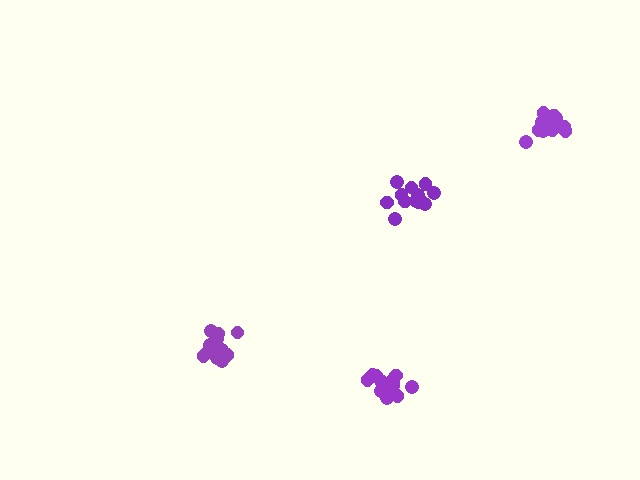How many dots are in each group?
Group 1: 14 dots, Group 2: 14 dots, Group 3: 16 dots, Group 4: 16 dots (60 total).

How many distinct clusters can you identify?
There are 4 distinct clusters.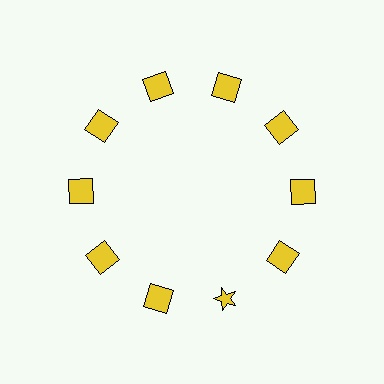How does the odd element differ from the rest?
It has a different shape: star instead of square.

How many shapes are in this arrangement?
There are 10 shapes arranged in a ring pattern.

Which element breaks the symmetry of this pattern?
The yellow star at roughly the 5 o'clock position breaks the symmetry. All other shapes are yellow squares.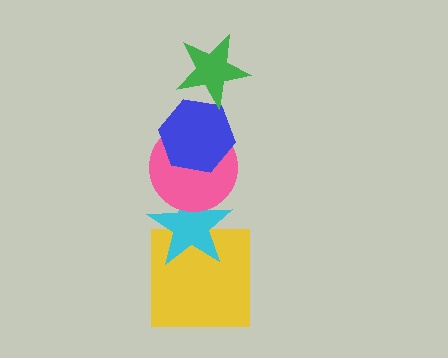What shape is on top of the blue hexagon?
The green star is on top of the blue hexagon.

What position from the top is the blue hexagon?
The blue hexagon is 2nd from the top.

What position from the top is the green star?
The green star is 1st from the top.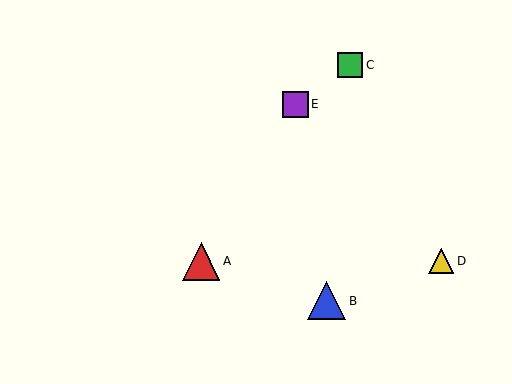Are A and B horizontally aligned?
No, A is at y≈261 and B is at y≈301.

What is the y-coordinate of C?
Object C is at y≈65.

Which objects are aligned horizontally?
Objects A, D are aligned horizontally.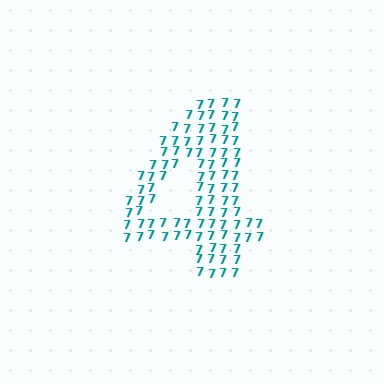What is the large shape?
The large shape is the digit 4.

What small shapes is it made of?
It is made of small digit 7's.